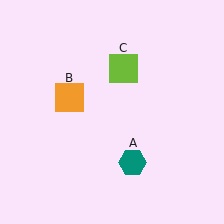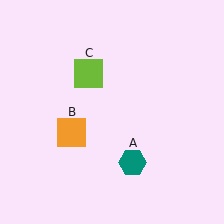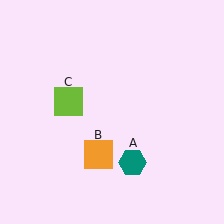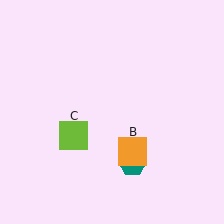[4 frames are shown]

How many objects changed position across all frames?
2 objects changed position: orange square (object B), lime square (object C).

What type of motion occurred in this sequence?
The orange square (object B), lime square (object C) rotated counterclockwise around the center of the scene.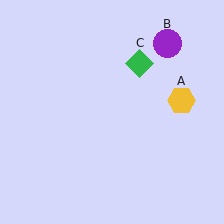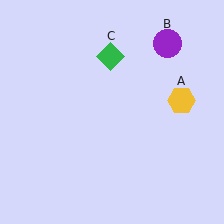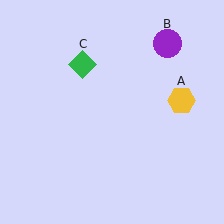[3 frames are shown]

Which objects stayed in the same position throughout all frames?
Yellow hexagon (object A) and purple circle (object B) remained stationary.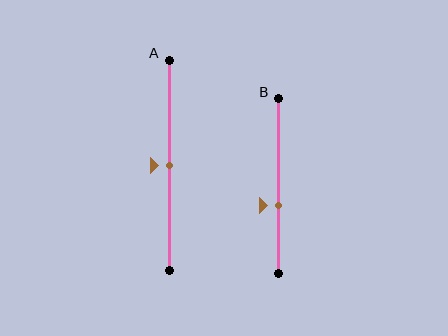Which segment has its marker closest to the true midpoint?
Segment A has its marker closest to the true midpoint.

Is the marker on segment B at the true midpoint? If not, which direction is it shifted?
No, the marker on segment B is shifted downward by about 11% of the segment length.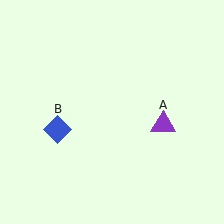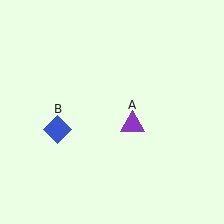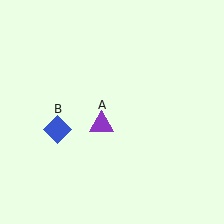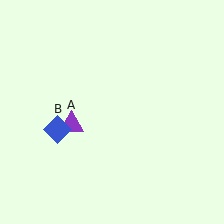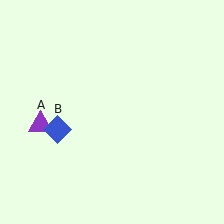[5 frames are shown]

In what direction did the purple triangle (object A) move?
The purple triangle (object A) moved left.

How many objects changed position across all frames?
1 object changed position: purple triangle (object A).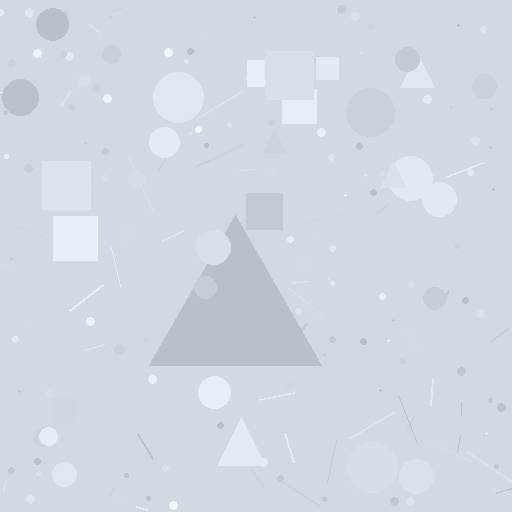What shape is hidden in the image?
A triangle is hidden in the image.